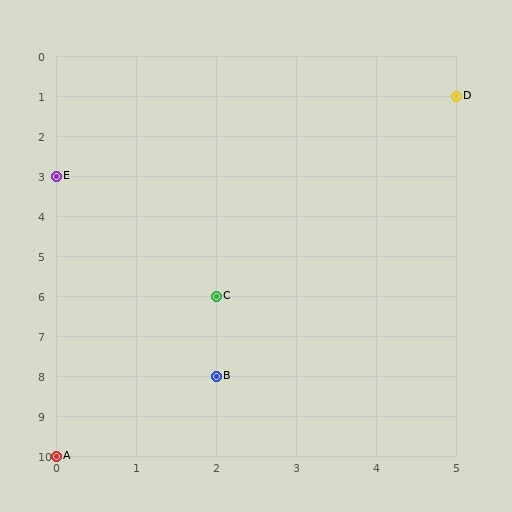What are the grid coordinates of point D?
Point D is at grid coordinates (5, 1).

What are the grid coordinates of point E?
Point E is at grid coordinates (0, 3).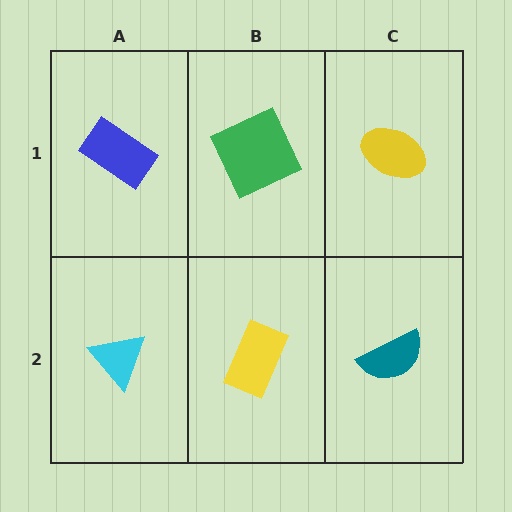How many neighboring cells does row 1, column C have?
2.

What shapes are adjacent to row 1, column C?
A teal semicircle (row 2, column C), a green square (row 1, column B).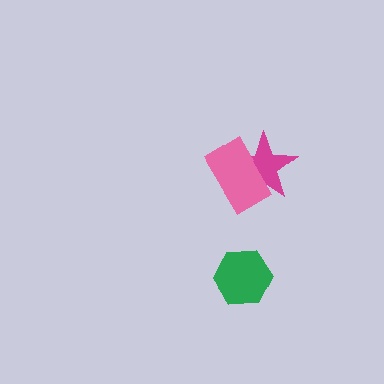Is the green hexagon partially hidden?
No, no other shape covers it.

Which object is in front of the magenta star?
The pink rectangle is in front of the magenta star.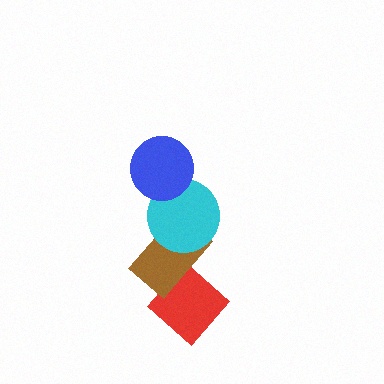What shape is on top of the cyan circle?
The blue circle is on top of the cyan circle.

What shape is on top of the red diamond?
The brown rectangle is on top of the red diamond.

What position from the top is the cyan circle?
The cyan circle is 2nd from the top.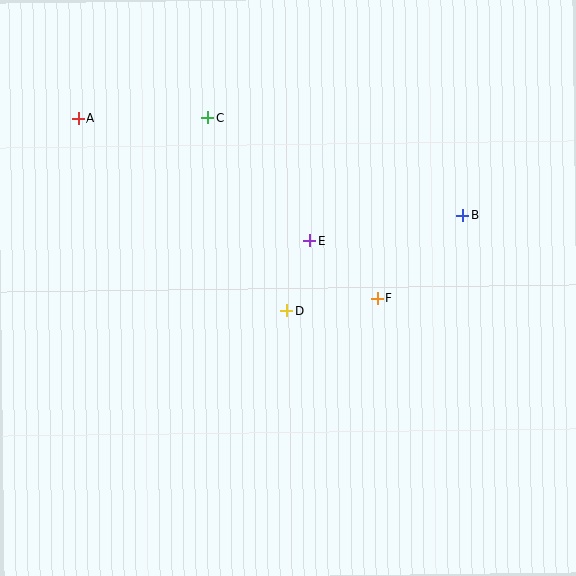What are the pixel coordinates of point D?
Point D is at (287, 311).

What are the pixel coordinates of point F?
Point F is at (378, 298).